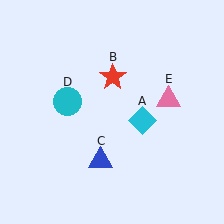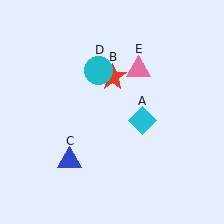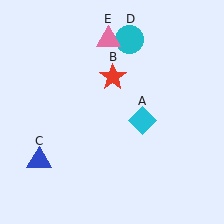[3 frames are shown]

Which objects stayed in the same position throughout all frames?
Cyan diamond (object A) and red star (object B) remained stationary.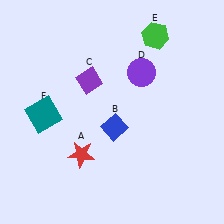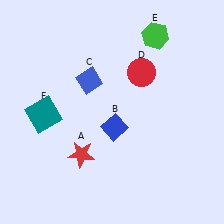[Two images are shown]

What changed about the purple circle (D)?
In Image 1, D is purple. In Image 2, it changed to red.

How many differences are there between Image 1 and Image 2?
There are 2 differences between the two images.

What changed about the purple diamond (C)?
In Image 1, C is purple. In Image 2, it changed to blue.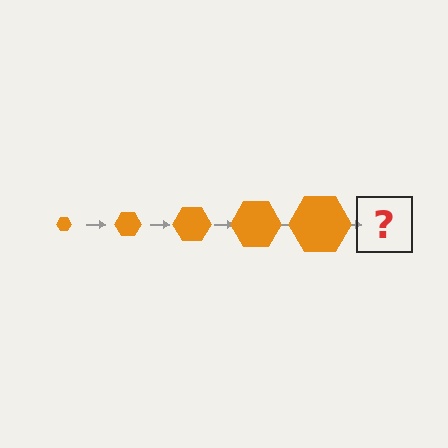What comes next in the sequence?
The next element should be an orange hexagon, larger than the previous one.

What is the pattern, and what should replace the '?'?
The pattern is that the hexagon gets progressively larger each step. The '?' should be an orange hexagon, larger than the previous one.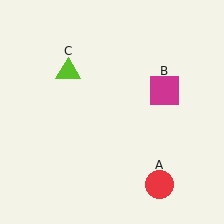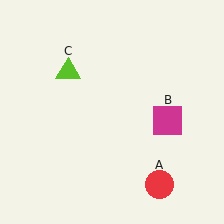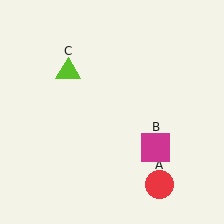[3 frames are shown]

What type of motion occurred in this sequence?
The magenta square (object B) rotated clockwise around the center of the scene.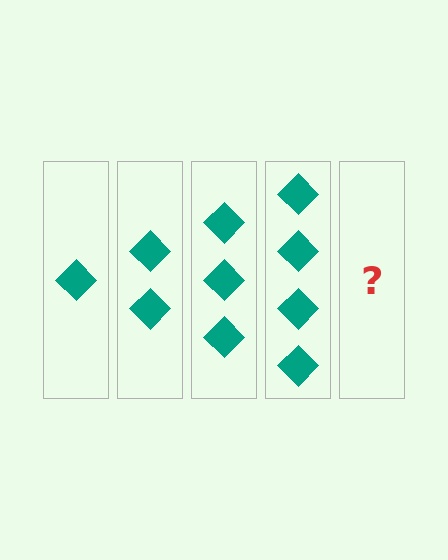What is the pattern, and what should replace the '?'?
The pattern is that each step adds one more diamond. The '?' should be 5 diamonds.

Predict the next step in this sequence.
The next step is 5 diamonds.